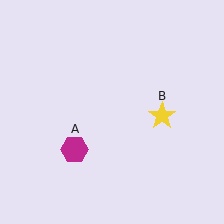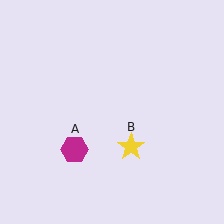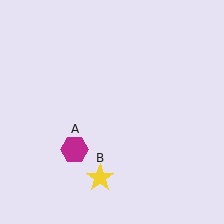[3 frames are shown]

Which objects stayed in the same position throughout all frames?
Magenta hexagon (object A) remained stationary.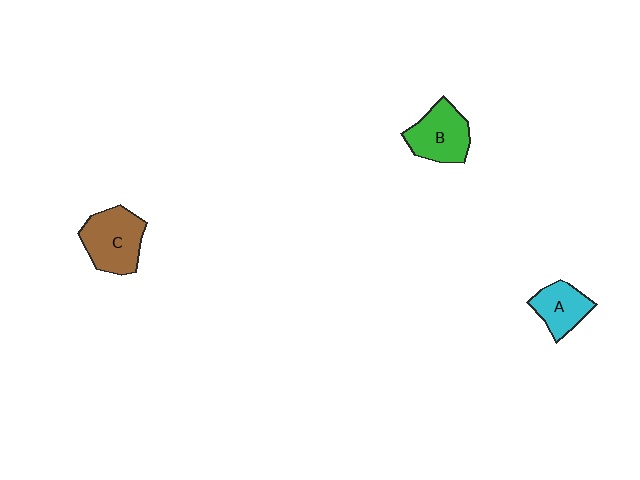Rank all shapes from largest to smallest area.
From largest to smallest: C (brown), B (green), A (cyan).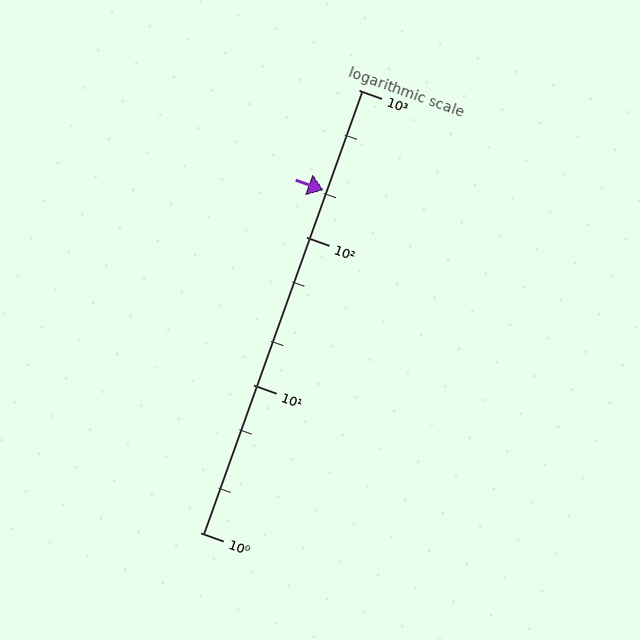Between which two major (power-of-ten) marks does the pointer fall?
The pointer is between 100 and 1000.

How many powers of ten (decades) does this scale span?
The scale spans 3 decades, from 1 to 1000.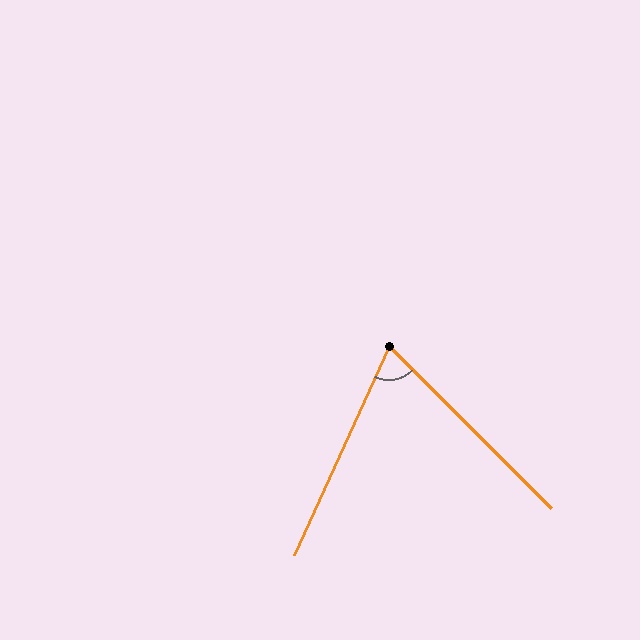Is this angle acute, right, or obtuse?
It is acute.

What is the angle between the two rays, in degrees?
Approximately 69 degrees.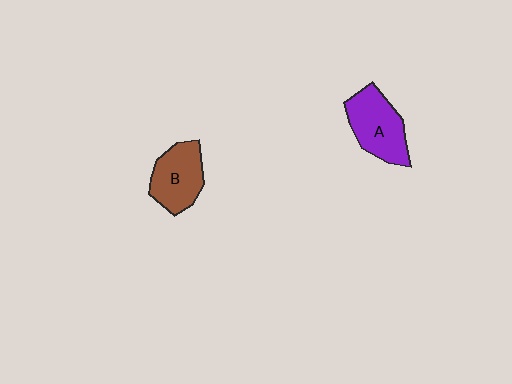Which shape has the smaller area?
Shape B (brown).